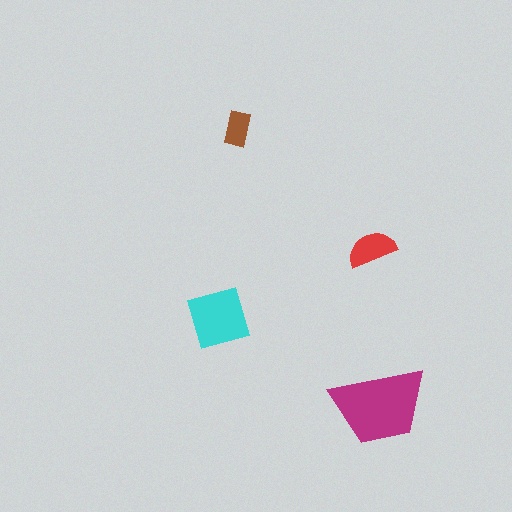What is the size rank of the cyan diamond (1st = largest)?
2nd.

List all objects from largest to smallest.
The magenta trapezoid, the cyan diamond, the red semicircle, the brown rectangle.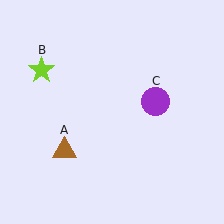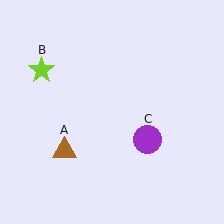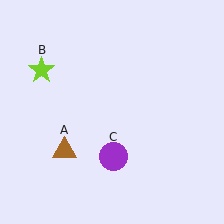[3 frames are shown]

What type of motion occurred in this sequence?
The purple circle (object C) rotated clockwise around the center of the scene.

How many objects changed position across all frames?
1 object changed position: purple circle (object C).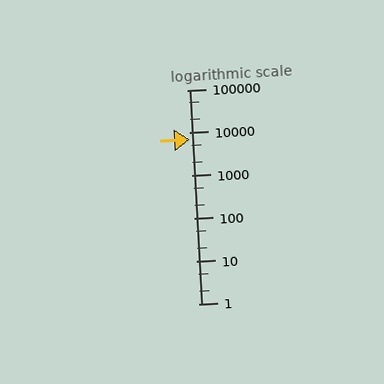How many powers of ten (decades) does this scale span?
The scale spans 5 decades, from 1 to 100000.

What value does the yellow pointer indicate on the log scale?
The pointer indicates approximately 6900.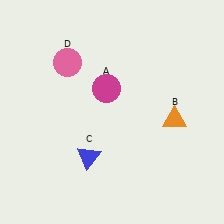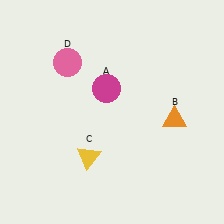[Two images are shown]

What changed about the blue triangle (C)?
In Image 1, C is blue. In Image 2, it changed to yellow.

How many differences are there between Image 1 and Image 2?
There is 1 difference between the two images.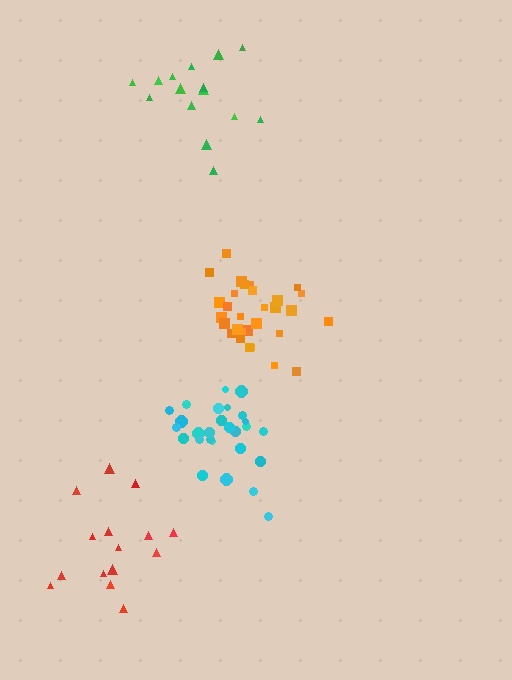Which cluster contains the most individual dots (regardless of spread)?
Orange (31).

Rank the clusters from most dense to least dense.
orange, cyan, green, red.